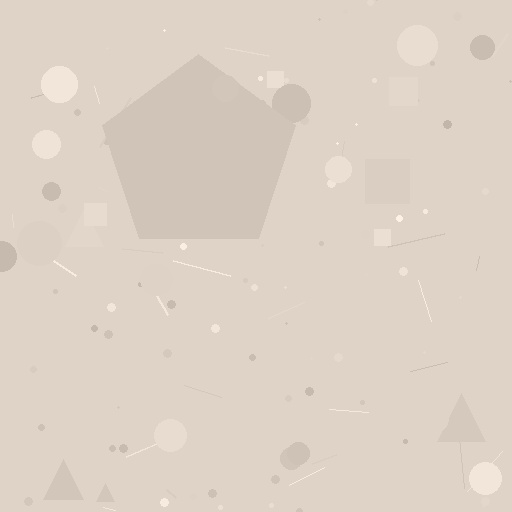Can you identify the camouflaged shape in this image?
The camouflaged shape is a pentagon.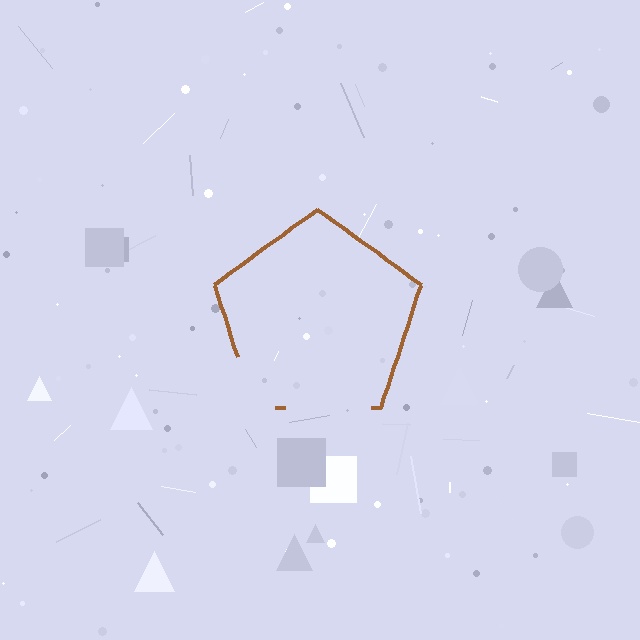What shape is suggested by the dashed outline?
The dashed outline suggests a pentagon.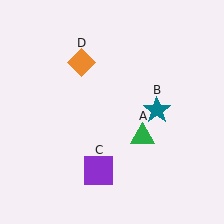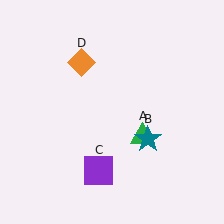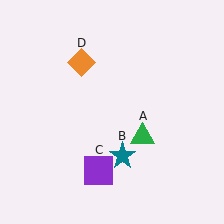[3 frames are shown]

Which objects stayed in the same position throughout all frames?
Green triangle (object A) and purple square (object C) and orange diamond (object D) remained stationary.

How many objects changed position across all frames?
1 object changed position: teal star (object B).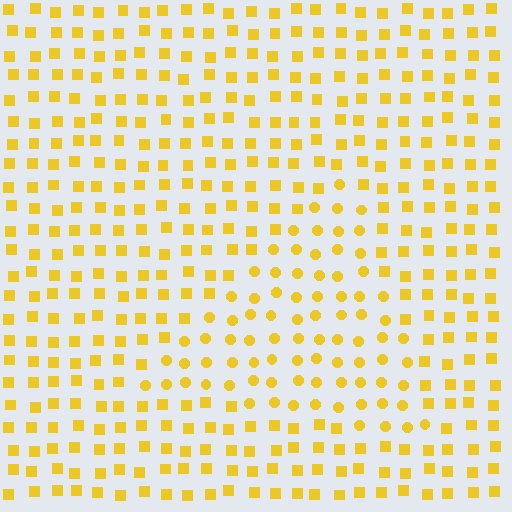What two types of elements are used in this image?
The image uses circles inside the triangle region and squares outside it.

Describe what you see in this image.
The image is filled with small yellow elements arranged in a uniform grid. A triangle-shaped region contains circles, while the surrounding area contains squares. The boundary is defined purely by the change in element shape.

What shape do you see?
I see a triangle.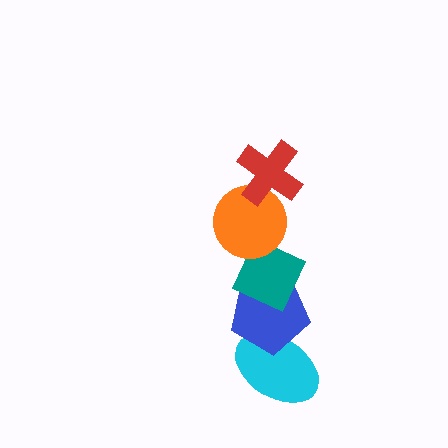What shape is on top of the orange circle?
The red cross is on top of the orange circle.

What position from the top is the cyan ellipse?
The cyan ellipse is 5th from the top.